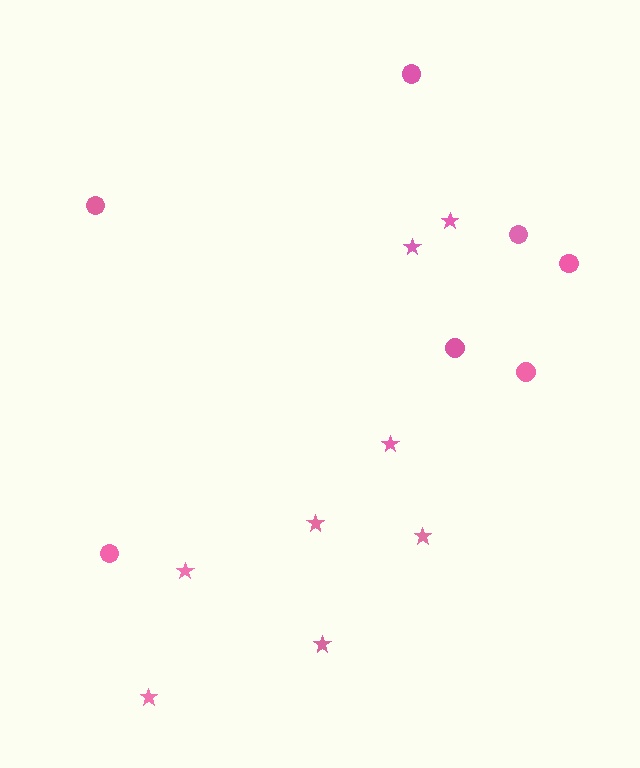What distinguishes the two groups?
There are 2 groups: one group of circles (7) and one group of stars (8).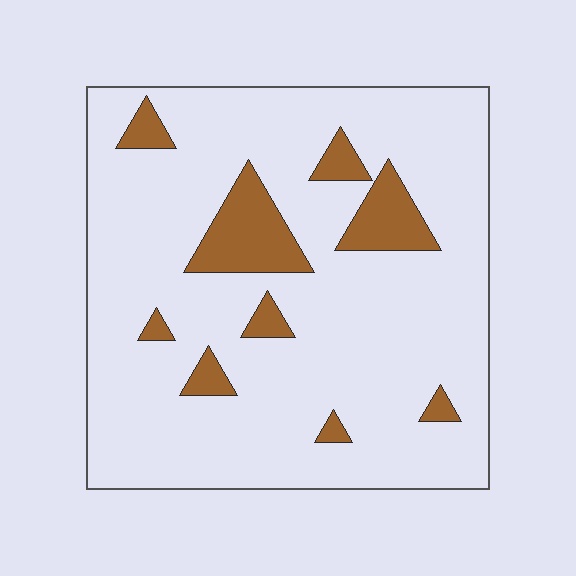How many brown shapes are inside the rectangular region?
9.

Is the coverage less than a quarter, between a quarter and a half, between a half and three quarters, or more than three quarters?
Less than a quarter.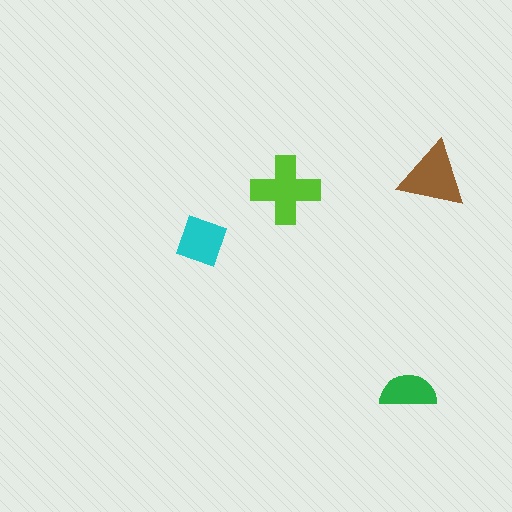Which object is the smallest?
The green semicircle.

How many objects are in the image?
There are 4 objects in the image.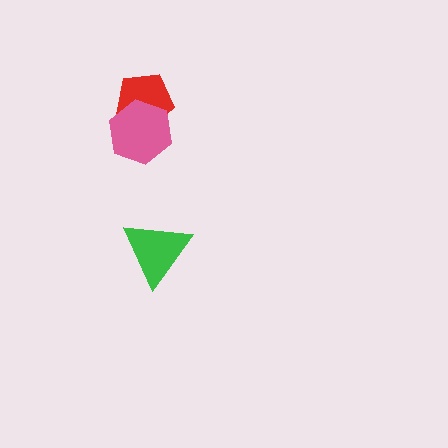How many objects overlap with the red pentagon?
1 object overlaps with the red pentagon.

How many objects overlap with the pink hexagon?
1 object overlaps with the pink hexagon.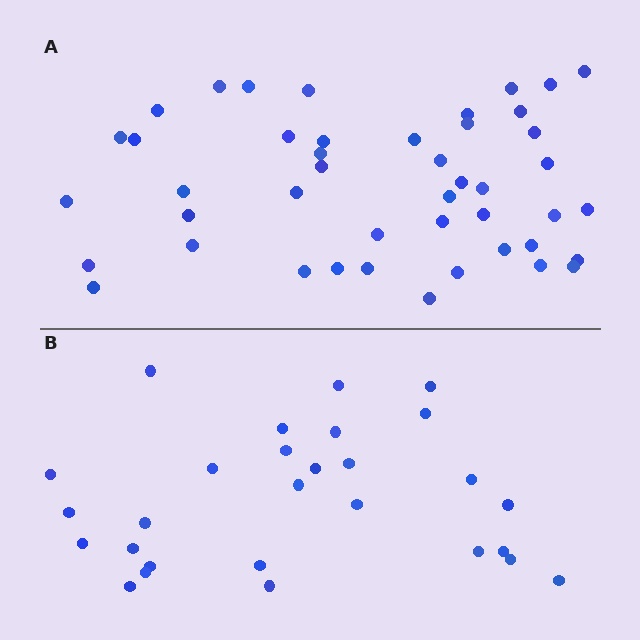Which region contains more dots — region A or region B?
Region A (the top region) has more dots.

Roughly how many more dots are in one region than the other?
Region A has approximately 15 more dots than region B.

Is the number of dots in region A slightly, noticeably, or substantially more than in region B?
Region A has substantially more. The ratio is roughly 1.6 to 1.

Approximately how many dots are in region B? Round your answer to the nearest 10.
About 30 dots. (The exact count is 28, which rounds to 30.)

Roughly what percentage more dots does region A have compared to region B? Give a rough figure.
About 60% more.